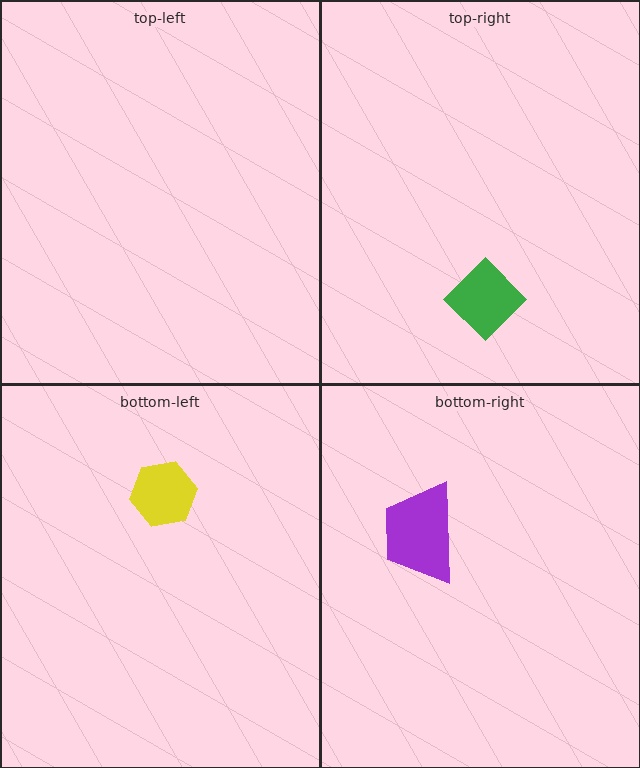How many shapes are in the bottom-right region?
1.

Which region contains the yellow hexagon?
The bottom-left region.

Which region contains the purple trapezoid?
The bottom-right region.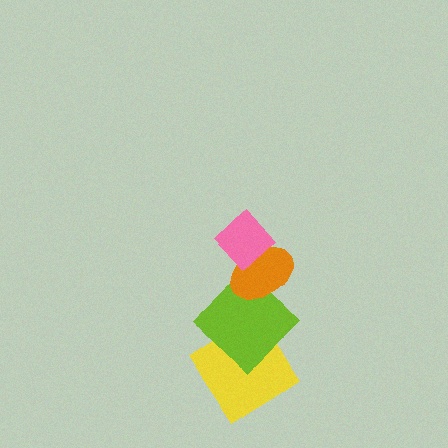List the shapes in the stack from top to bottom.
From top to bottom: the pink diamond, the orange ellipse, the lime diamond, the yellow diamond.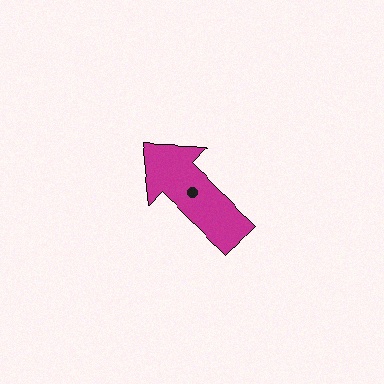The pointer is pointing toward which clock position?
Roughly 10 o'clock.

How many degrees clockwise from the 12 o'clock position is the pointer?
Approximately 314 degrees.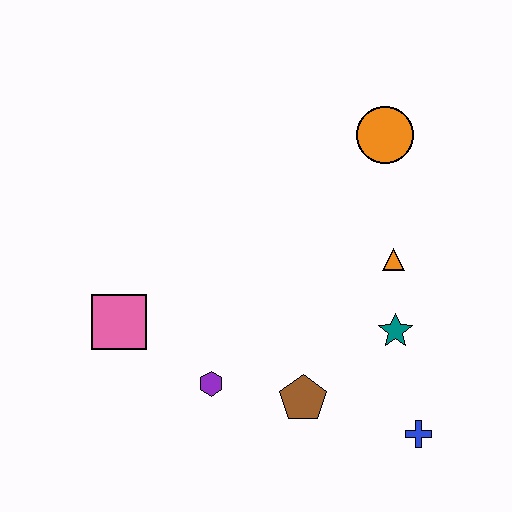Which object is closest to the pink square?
The purple hexagon is closest to the pink square.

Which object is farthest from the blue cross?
The pink square is farthest from the blue cross.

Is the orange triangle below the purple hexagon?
No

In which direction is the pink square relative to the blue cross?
The pink square is to the left of the blue cross.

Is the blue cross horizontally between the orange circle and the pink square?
No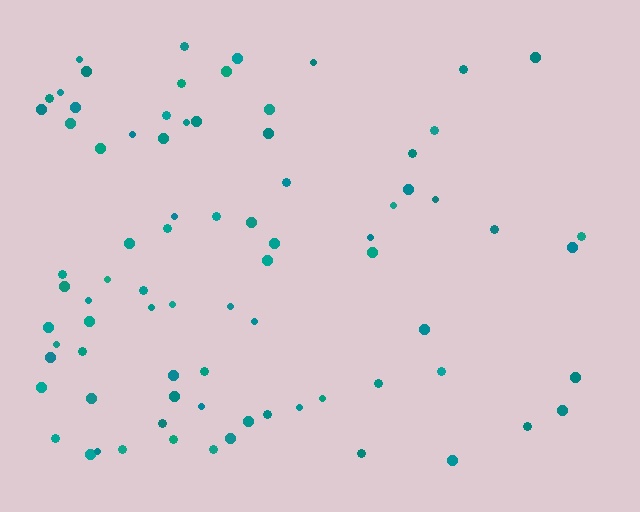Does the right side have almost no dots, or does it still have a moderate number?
Still a moderate number, just noticeably fewer than the left.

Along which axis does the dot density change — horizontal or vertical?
Horizontal.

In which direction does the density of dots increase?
From right to left, with the left side densest.